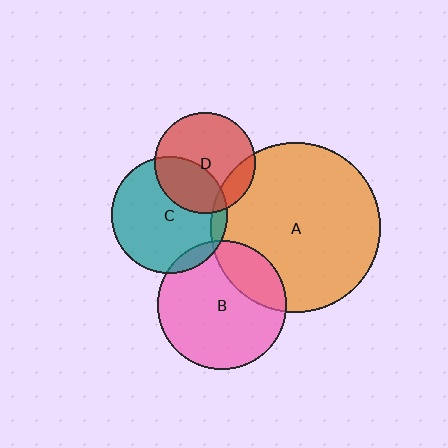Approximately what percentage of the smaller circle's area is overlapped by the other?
Approximately 5%.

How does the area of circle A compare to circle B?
Approximately 1.7 times.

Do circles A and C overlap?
Yes.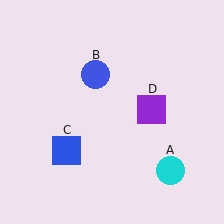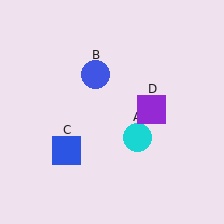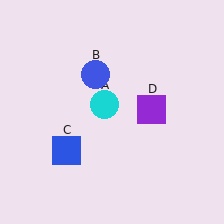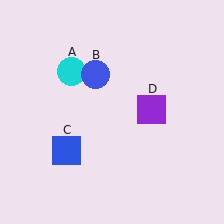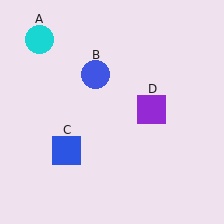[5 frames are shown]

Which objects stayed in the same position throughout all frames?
Blue circle (object B) and blue square (object C) and purple square (object D) remained stationary.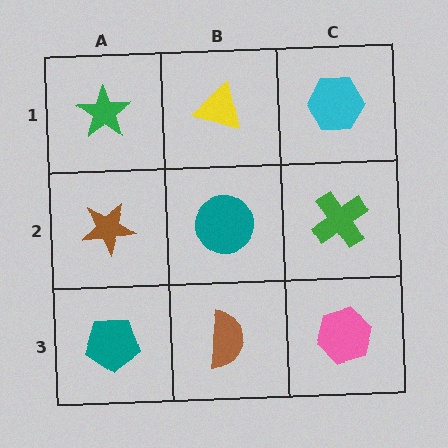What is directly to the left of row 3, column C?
A brown semicircle.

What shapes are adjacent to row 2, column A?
A green star (row 1, column A), a teal pentagon (row 3, column A), a teal circle (row 2, column B).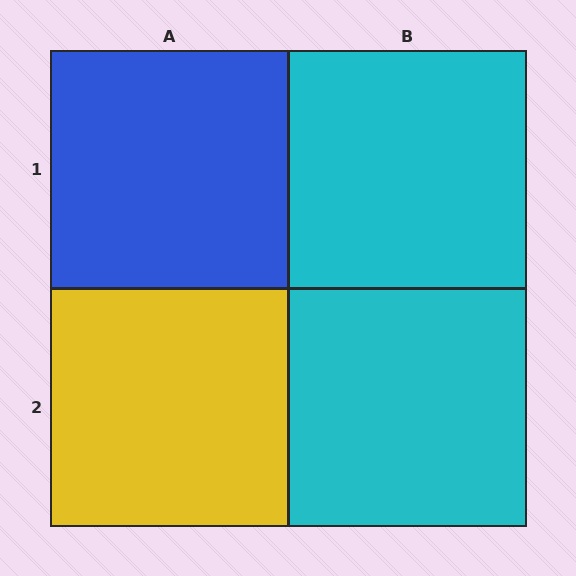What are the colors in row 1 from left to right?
Blue, cyan.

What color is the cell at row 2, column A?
Yellow.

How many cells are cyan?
2 cells are cyan.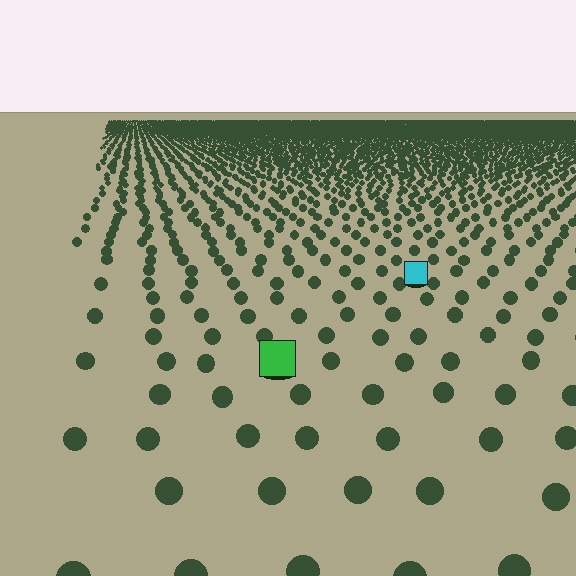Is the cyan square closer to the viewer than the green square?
No. The green square is closer — you can tell from the texture gradient: the ground texture is coarser near it.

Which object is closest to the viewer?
The green square is closest. The texture marks near it are larger and more spread out.